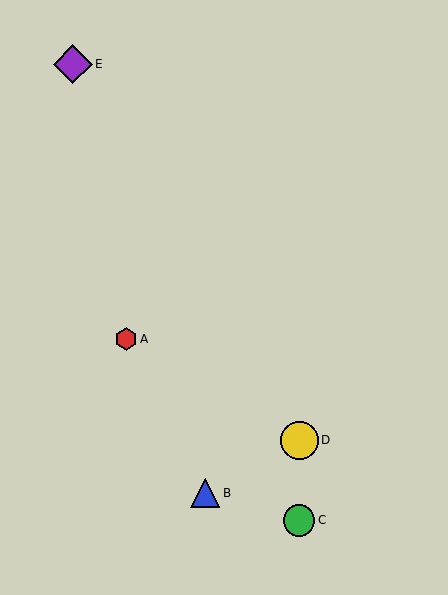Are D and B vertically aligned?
No, D is at x≈299 and B is at x≈205.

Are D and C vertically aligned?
Yes, both are at x≈299.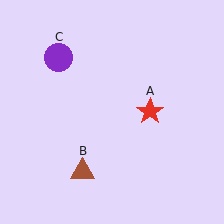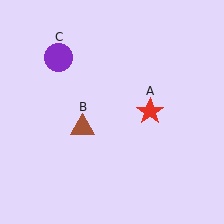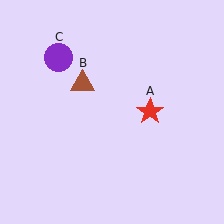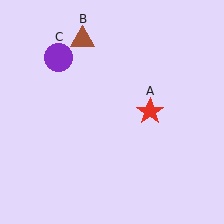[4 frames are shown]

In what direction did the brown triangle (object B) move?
The brown triangle (object B) moved up.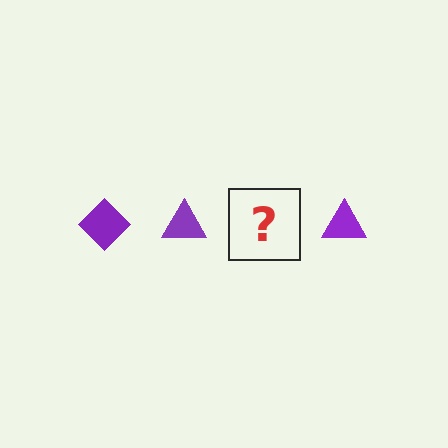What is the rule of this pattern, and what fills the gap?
The rule is that the pattern cycles through diamond, triangle shapes in purple. The gap should be filled with a purple diamond.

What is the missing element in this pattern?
The missing element is a purple diamond.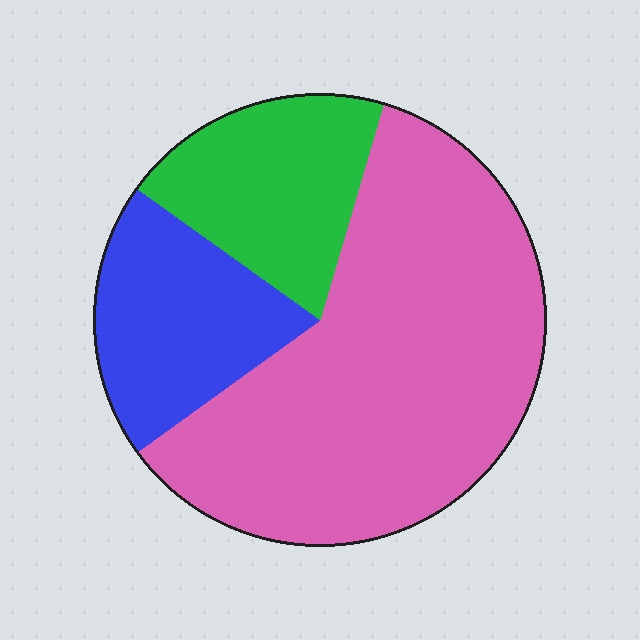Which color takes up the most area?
Pink, at roughly 60%.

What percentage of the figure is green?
Green takes up about one fifth (1/5) of the figure.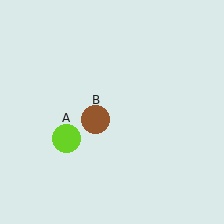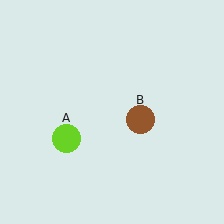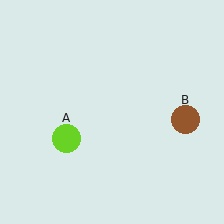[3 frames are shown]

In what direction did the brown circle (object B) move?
The brown circle (object B) moved right.